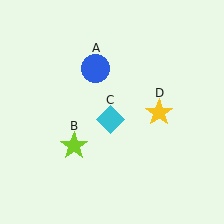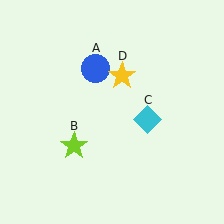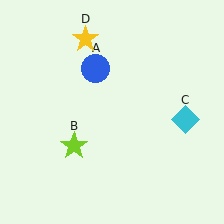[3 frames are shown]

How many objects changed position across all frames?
2 objects changed position: cyan diamond (object C), yellow star (object D).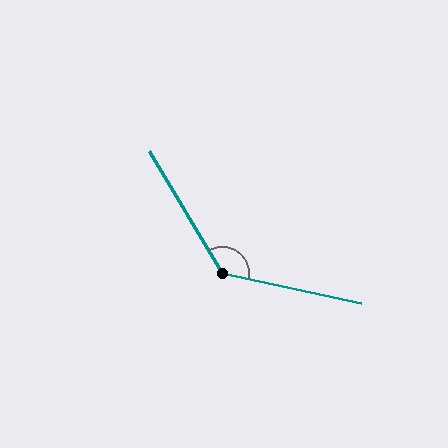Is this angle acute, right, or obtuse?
It is obtuse.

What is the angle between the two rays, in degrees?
Approximately 133 degrees.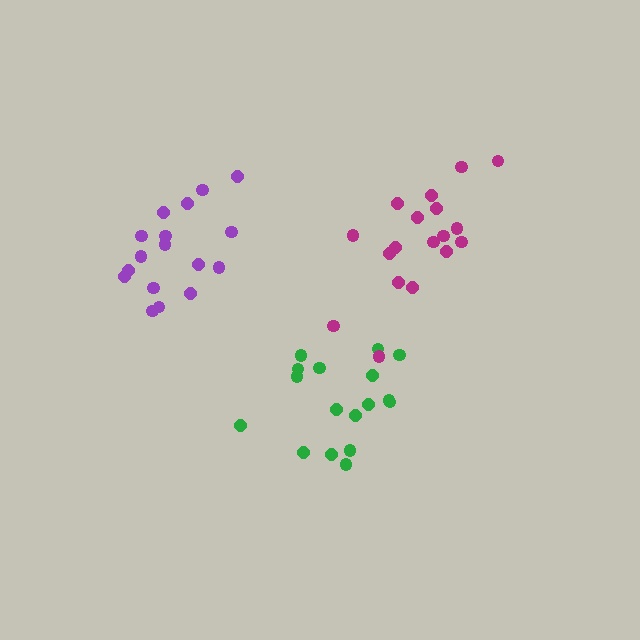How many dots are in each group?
Group 1: 17 dots, Group 2: 18 dots, Group 3: 17 dots (52 total).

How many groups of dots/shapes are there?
There are 3 groups.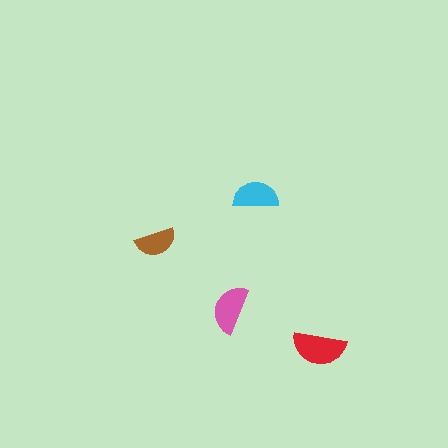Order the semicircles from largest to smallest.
the red one, the pink one, the cyan one, the brown one.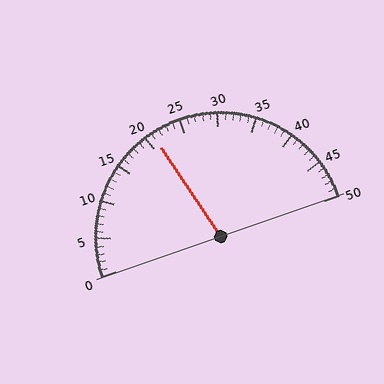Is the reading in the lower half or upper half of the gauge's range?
The reading is in the lower half of the range (0 to 50).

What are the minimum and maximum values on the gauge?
The gauge ranges from 0 to 50.